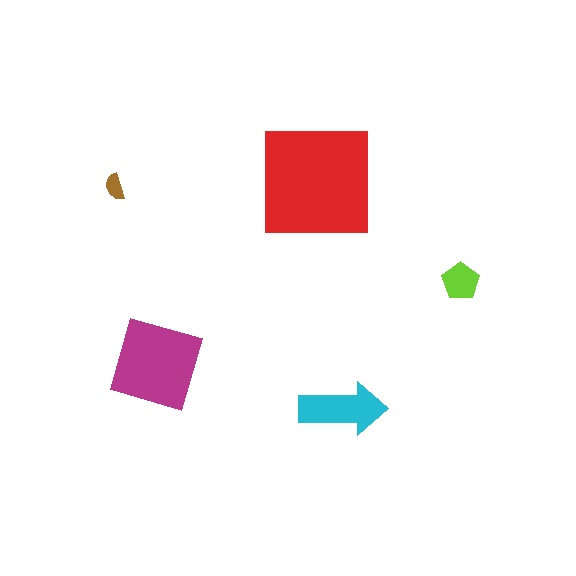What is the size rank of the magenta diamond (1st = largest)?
2nd.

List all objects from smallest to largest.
The brown semicircle, the lime pentagon, the cyan arrow, the magenta diamond, the red square.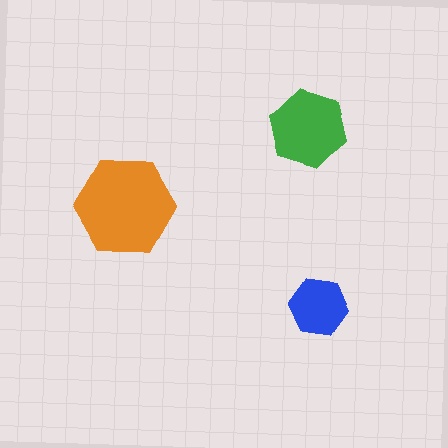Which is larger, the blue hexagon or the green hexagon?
The green one.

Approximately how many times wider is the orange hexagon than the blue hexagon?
About 1.5 times wider.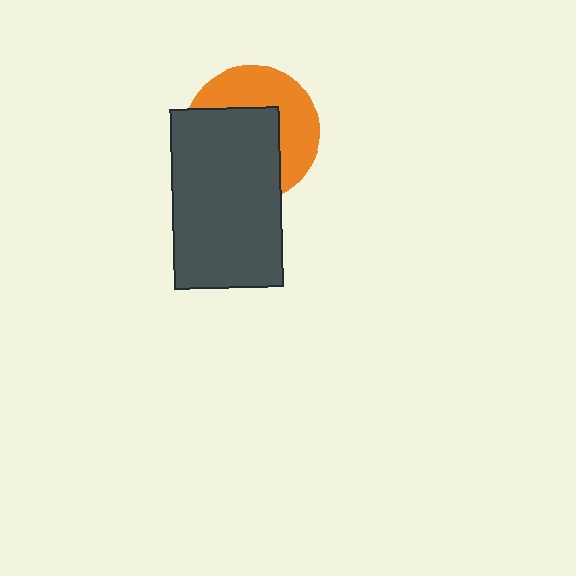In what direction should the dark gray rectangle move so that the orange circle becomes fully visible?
The dark gray rectangle should move toward the lower-left. That is the shortest direction to clear the overlap and leave the orange circle fully visible.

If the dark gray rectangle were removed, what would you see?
You would see the complete orange circle.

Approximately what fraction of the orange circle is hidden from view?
Roughly 54% of the orange circle is hidden behind the dark gray rectangle.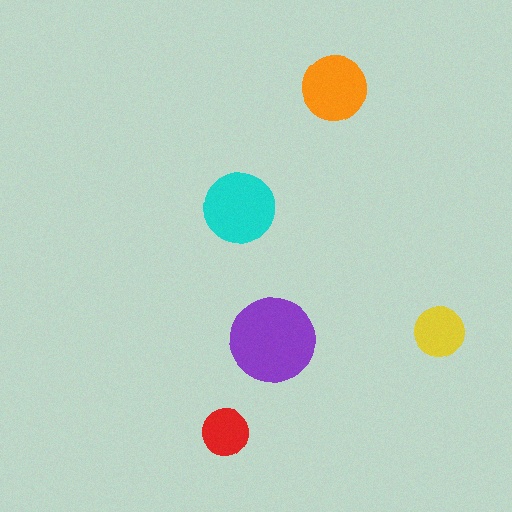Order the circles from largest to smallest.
the purple one, the cyan one, the orange one, the yellow one, the red one.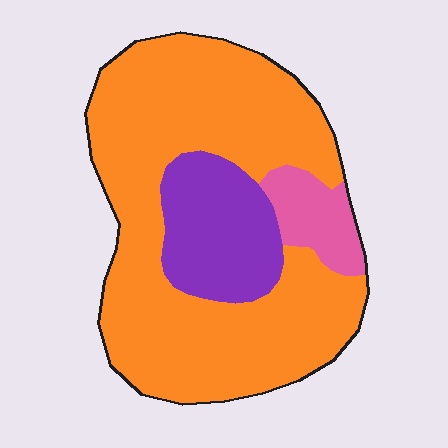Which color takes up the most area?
Orange, at roughly 75%.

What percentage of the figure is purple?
Purple takes up about one sixth (1/6) of the figure.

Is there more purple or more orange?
Orange.